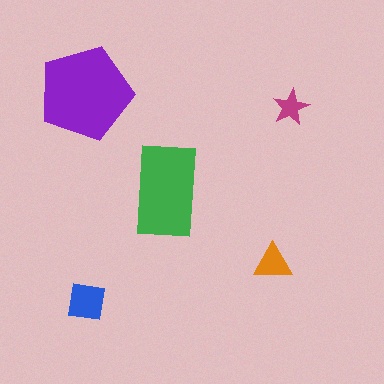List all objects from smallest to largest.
The magenta star, the orange triangle, the blue square, the green rectangle, the purple pentagon.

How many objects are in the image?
There are 5 objects in the image.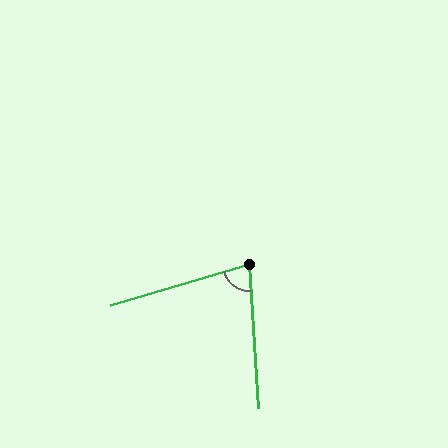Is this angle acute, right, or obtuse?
It is acute.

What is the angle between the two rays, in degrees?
Approximately 77 degrees.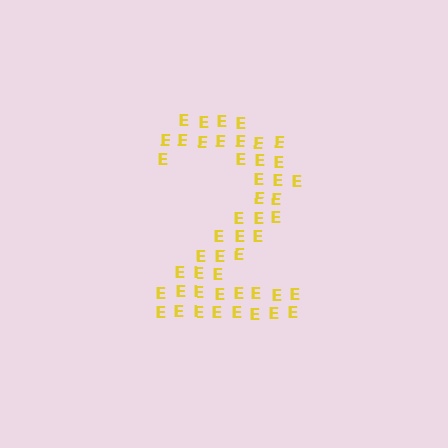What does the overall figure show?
The overall figure shows the digit 2.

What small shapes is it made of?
It is made of small letter E's.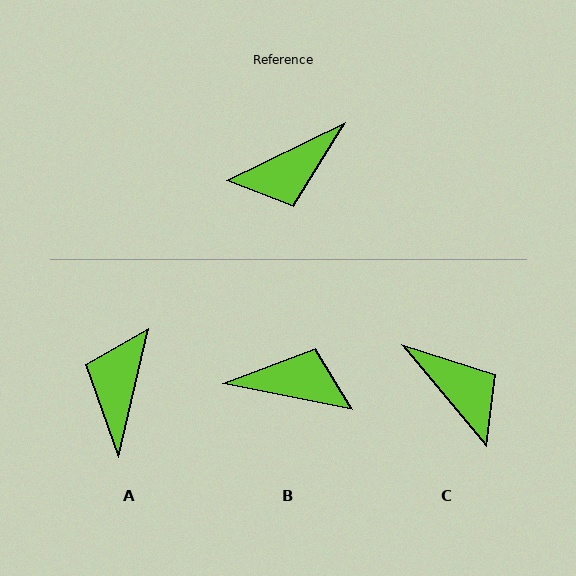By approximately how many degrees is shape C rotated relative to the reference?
Approximately 104 degrees counter-clockwise.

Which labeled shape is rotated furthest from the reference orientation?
B, about 143 degrees away.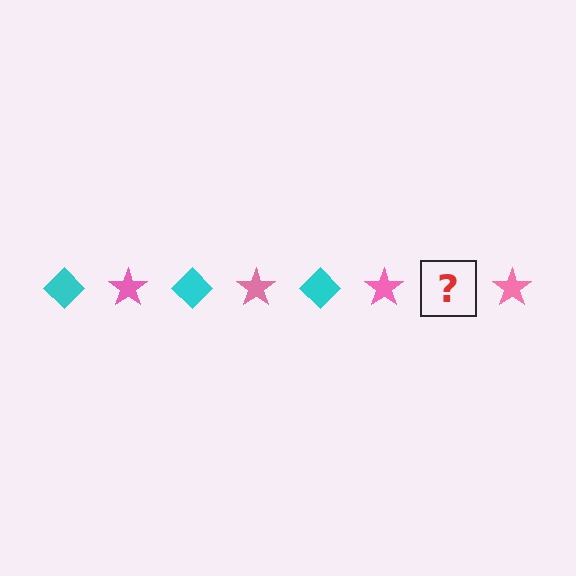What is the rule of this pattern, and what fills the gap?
The rule is that the pattern alternates between cyan diamond and pink star. The gap should be filled with a cyan diamond.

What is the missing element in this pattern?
The missing element is a cyan diamond.